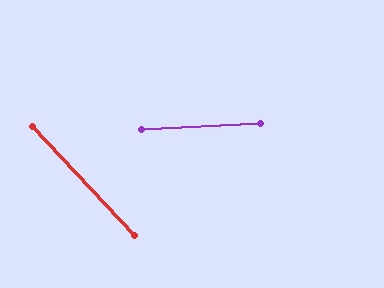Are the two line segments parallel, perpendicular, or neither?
Neither parallel nor perpendicular — they differ by about 50°.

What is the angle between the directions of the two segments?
Approximately 50 degrees.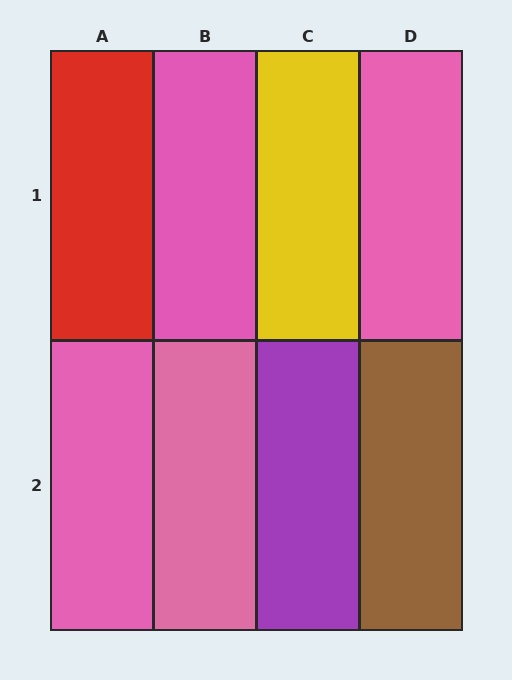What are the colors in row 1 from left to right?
Red, pink, yellow, pink.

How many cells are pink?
4 cells are pink.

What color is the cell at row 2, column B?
Pink.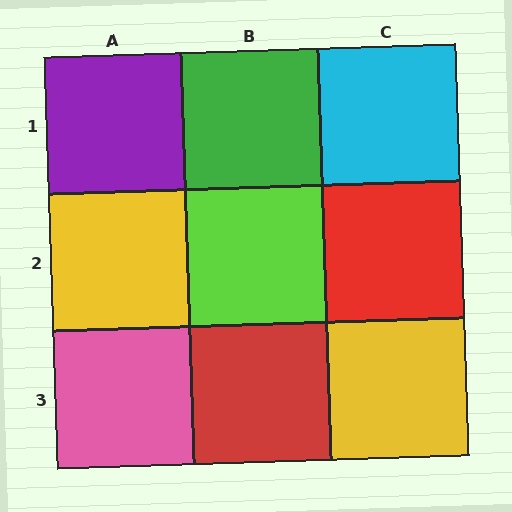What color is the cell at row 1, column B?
Green.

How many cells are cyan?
1 cell is cyan.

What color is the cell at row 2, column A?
Yellow.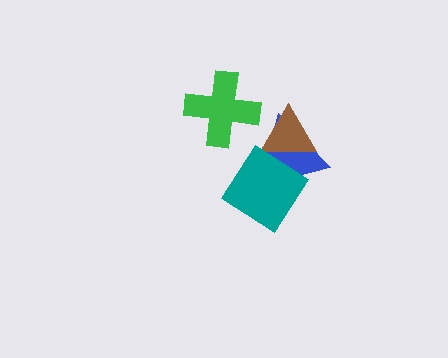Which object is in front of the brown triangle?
The teal diamond is in front of the brown triangle.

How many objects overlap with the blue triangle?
2 objects overlap with the blue triangle.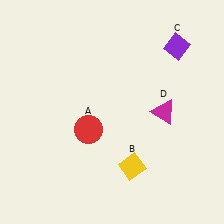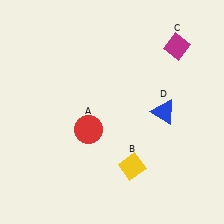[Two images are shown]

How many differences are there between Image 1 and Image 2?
There are 2 differences between the two images.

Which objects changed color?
C changed from purple to magenta. D changed from magenta to blue.